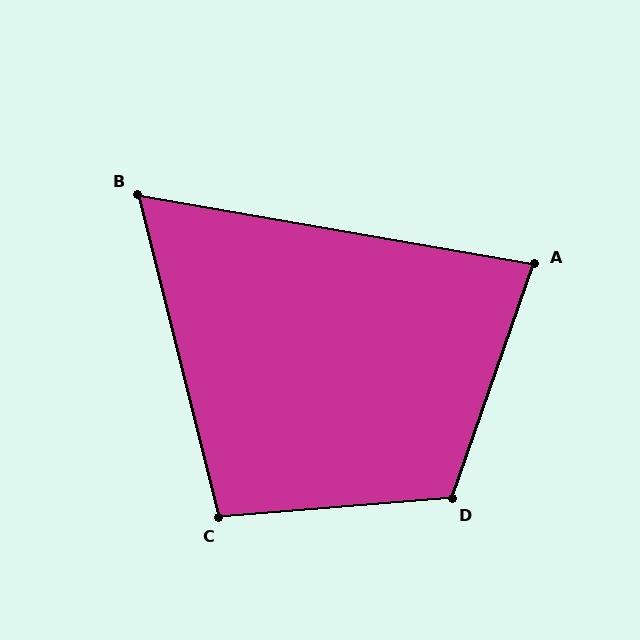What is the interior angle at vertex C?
Approximately 99 degrees (obtuse).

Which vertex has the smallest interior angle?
B, at approximately 66 degrees.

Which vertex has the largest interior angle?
D, at approximately 114 degrees.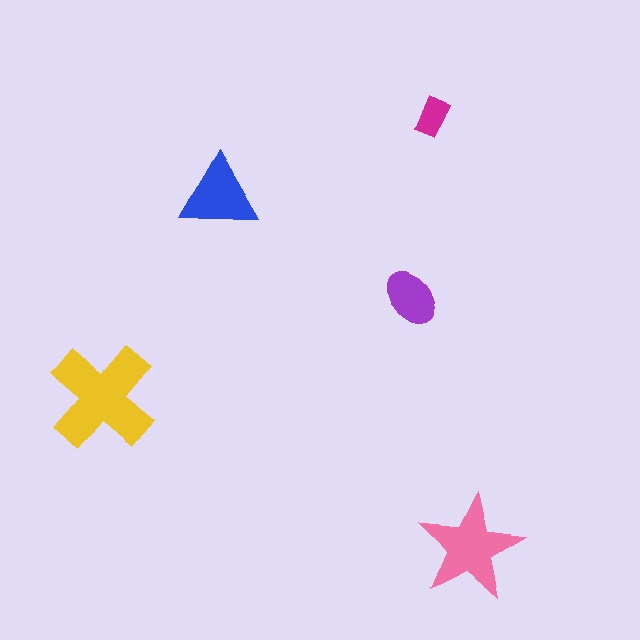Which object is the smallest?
The magenta rectangle.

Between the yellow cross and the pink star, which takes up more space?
The yellow cross.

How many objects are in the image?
There are 5 objects in the image.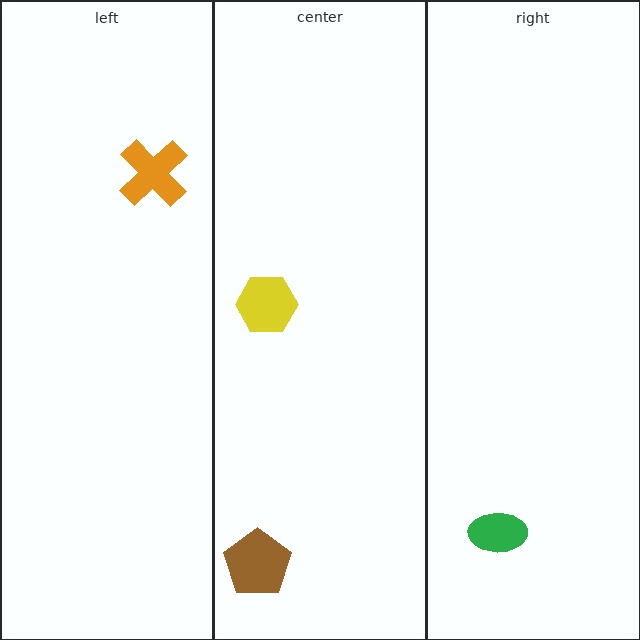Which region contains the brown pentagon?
The center region.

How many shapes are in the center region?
2.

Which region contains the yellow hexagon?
The center region.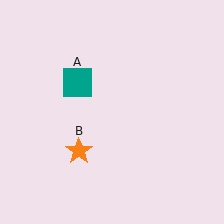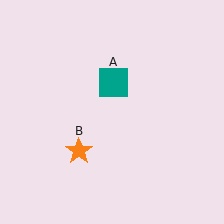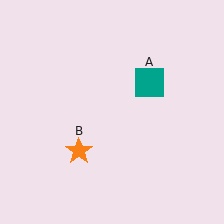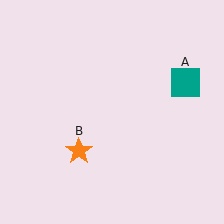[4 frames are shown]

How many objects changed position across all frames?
1 object changed position: teal square (object A).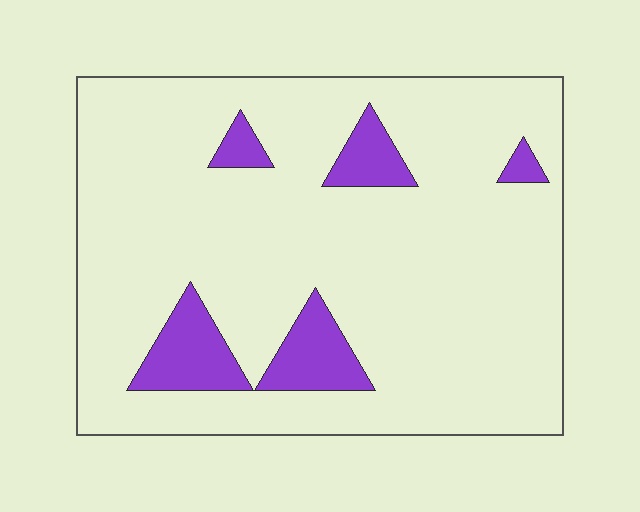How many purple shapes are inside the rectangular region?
5.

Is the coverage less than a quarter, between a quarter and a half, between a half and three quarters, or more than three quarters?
Less than a quarter.